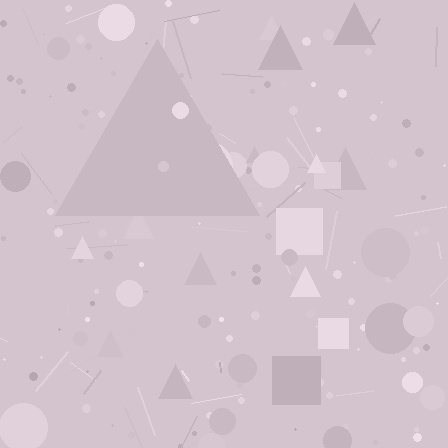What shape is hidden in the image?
A triangle is hidden in the image.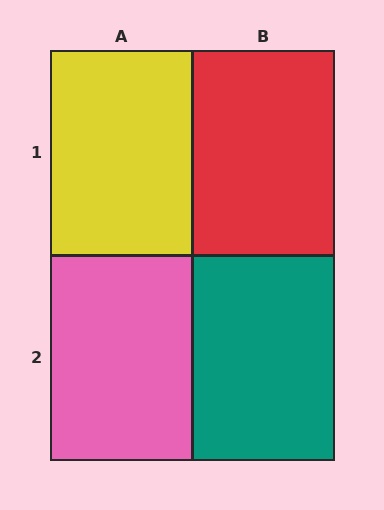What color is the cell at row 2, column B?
Teal.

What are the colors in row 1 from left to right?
Yellow, red.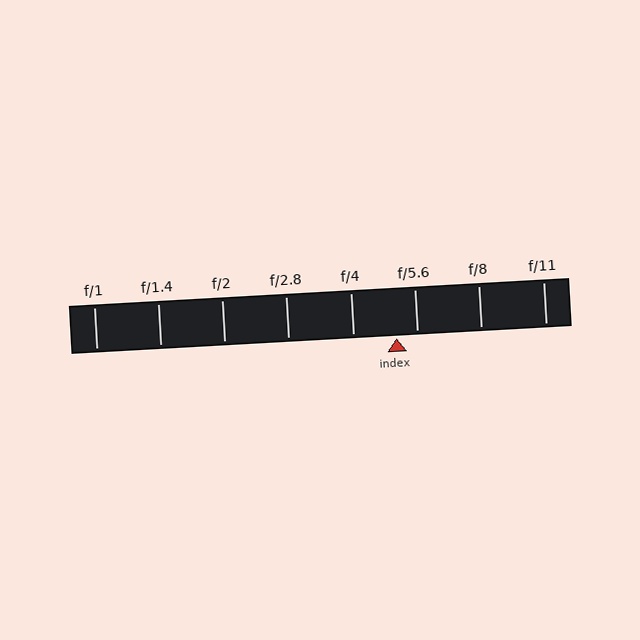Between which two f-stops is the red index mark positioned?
The index mark is between f/4 and f/5.6.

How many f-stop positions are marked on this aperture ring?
There are 8 f-stop positions marked.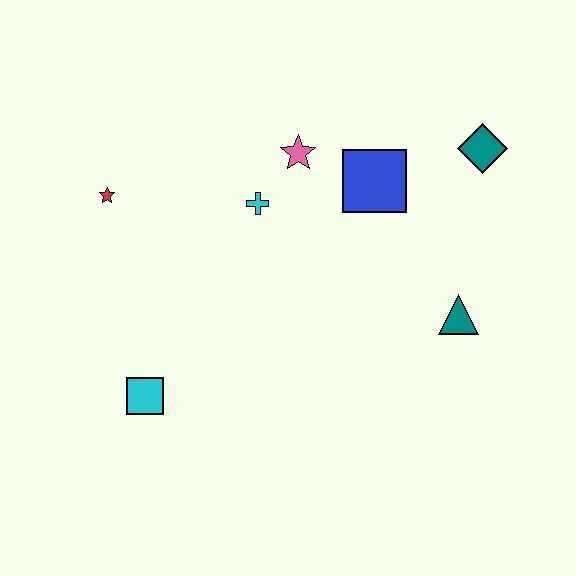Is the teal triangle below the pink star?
Yes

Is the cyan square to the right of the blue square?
No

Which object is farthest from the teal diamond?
The cyan square is farthest from the teal diamond.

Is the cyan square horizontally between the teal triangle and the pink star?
No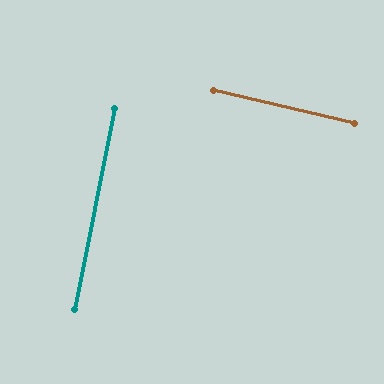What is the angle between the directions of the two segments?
Approximately 89 degrees.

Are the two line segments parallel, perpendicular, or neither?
Perpendicular — they meet at approximately 89°.